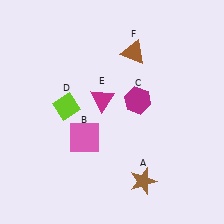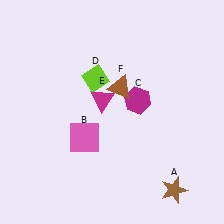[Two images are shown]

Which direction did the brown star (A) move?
The brown star (A) moved right.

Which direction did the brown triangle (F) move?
The brown triangle (F) moved down.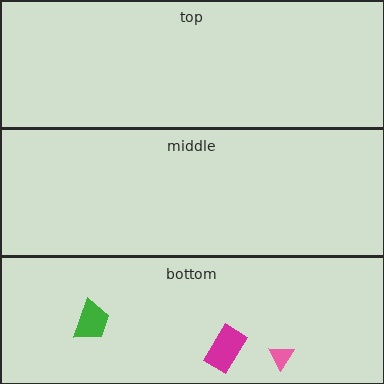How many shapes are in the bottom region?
3.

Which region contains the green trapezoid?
The bottom region.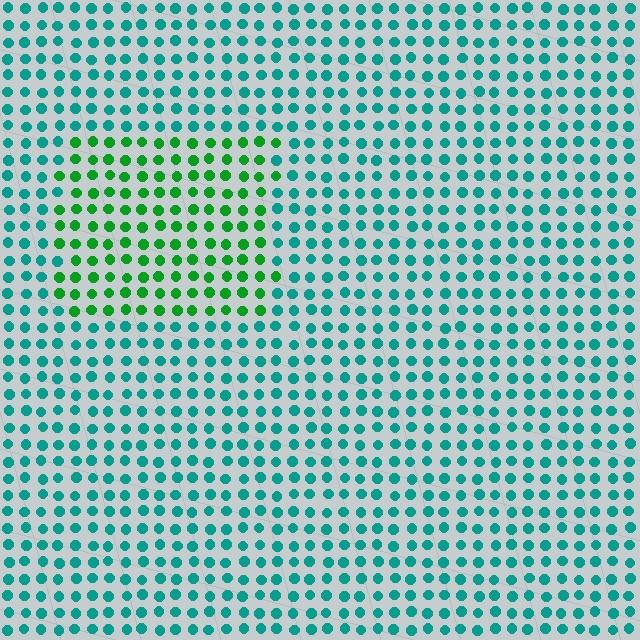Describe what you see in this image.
The image is filled with small teal elements in a uniform arrangement. A rectangle-shaped region is visible where the elements are tinted to a slightly different hue, forming a subtle color boundary.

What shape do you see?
I see a rectangle.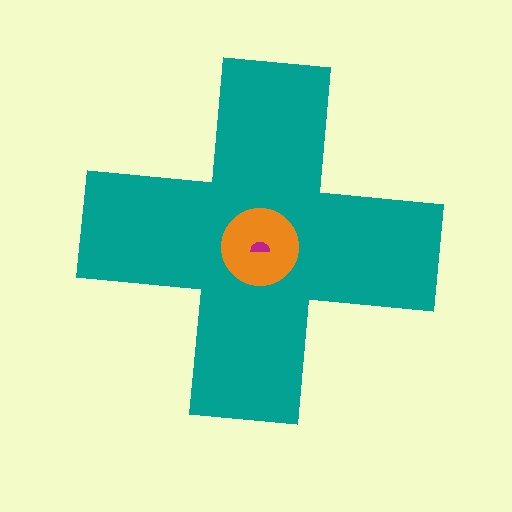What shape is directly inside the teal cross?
The orange circle.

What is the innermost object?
The magenta semicircle.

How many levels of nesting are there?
3.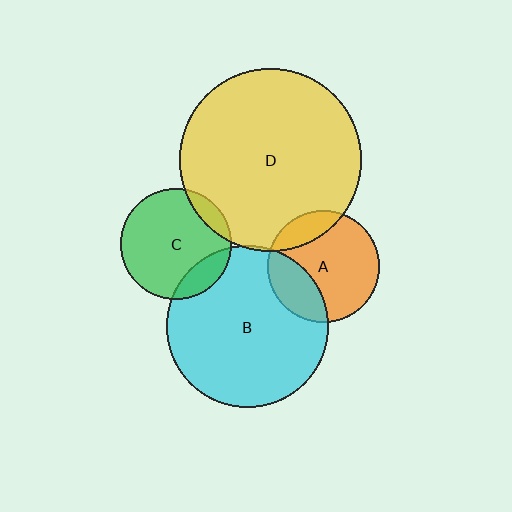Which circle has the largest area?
Circle D (yellow).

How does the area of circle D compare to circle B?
Approximately 1.3 times.